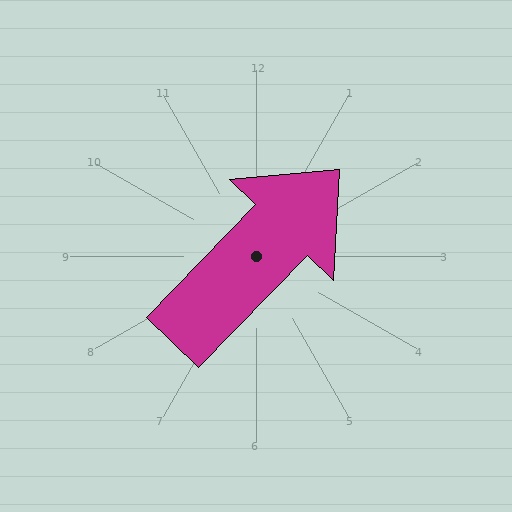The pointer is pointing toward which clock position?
Roughly 1 o'clock.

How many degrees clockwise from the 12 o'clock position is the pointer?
Approximately 44 degrees.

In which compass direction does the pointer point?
Northeast.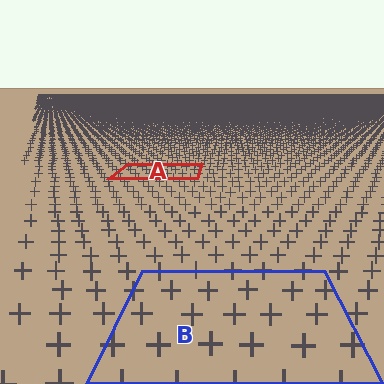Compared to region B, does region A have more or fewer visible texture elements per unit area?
Region A has more texture elements per unit area — they are packed more densely because it is farther away.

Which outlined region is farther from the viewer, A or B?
Region A is farther from the viewer — the texture elements inside it appear smaller and more densely packed.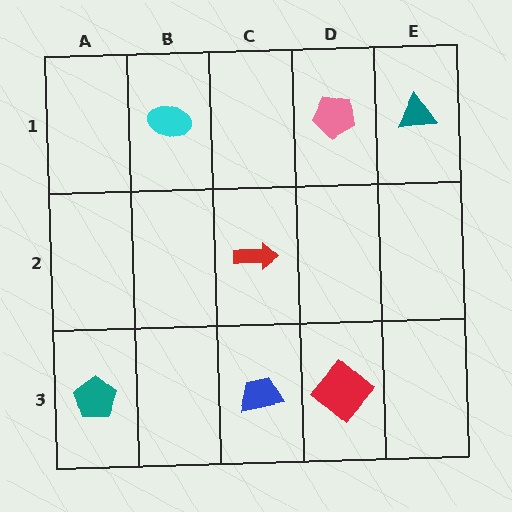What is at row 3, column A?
A teal pentagon.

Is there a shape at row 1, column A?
No, that cell is empty.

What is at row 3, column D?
A red diamond.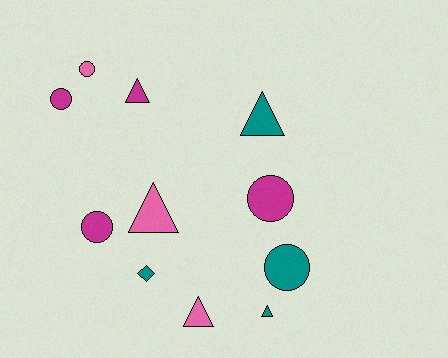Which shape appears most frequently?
Triangle, with 5 objects.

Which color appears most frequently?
Teal, with 4 objects.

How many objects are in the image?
There are 11 objects.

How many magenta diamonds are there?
There are no magenta diamonds.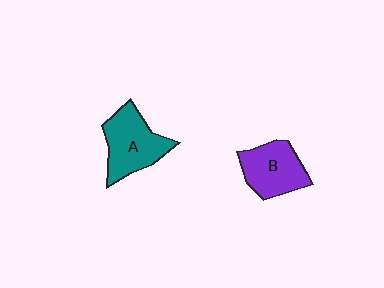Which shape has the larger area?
Shape A (teal).